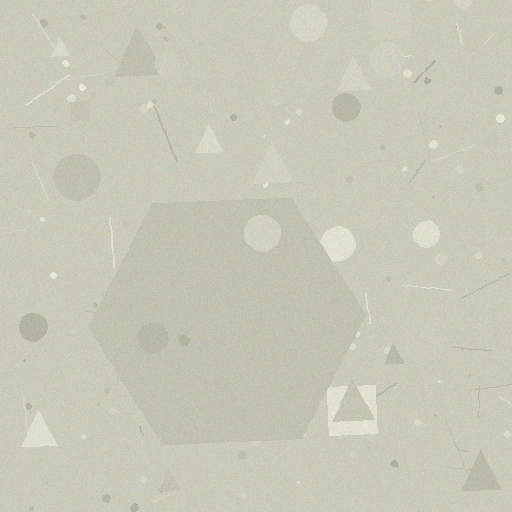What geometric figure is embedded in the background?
A hexagon is embedded in the background.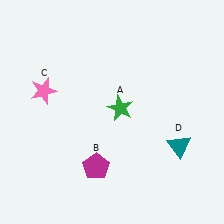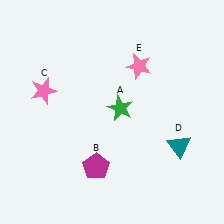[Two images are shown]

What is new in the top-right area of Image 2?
A pink star (E) was added in the top-right area of Image 2.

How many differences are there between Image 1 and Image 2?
There is 1 difference between the two images.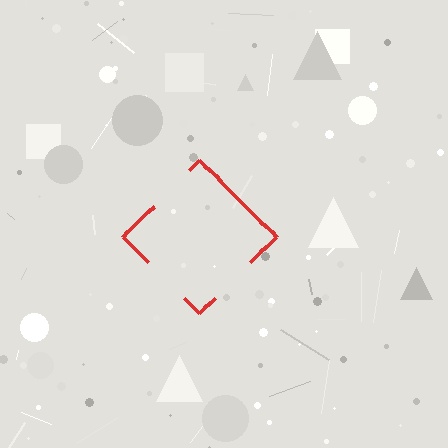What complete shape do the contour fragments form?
The contour fragments form a diamond.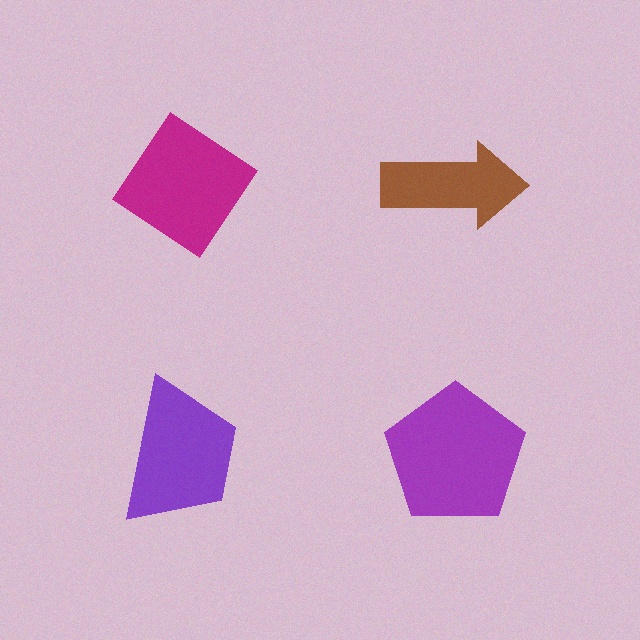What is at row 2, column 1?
A purple trapezoid.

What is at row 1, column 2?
A brown arrow.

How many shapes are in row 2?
2 shapes.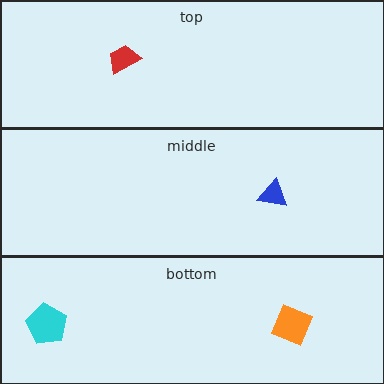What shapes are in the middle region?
The blue triangle.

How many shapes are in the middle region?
1.